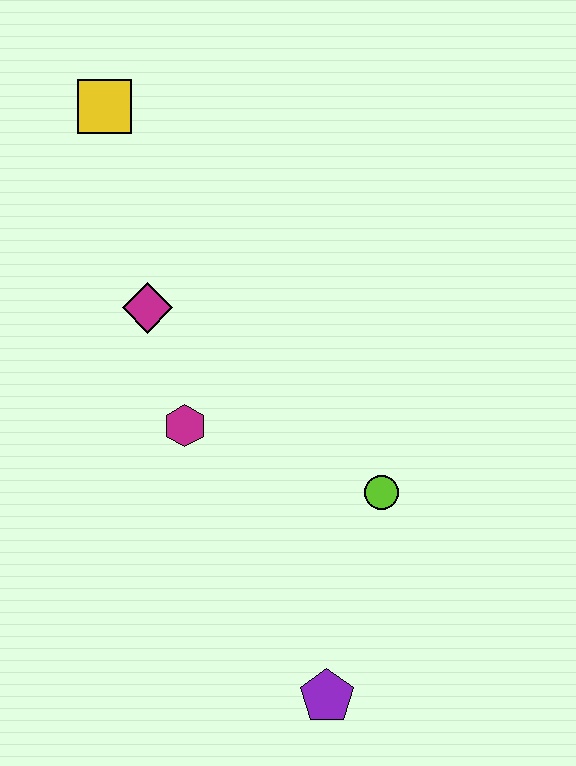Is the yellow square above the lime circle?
Yes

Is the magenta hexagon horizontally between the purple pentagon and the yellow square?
Yes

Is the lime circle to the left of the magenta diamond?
No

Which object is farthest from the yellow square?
The purple pentagon is farthest from the yellow square.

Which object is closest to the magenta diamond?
The magenta hexagon is closest to the magenta diamond.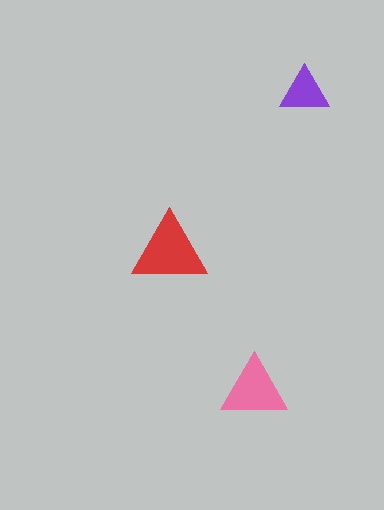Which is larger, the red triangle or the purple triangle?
The red one.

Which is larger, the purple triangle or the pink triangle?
The pink one.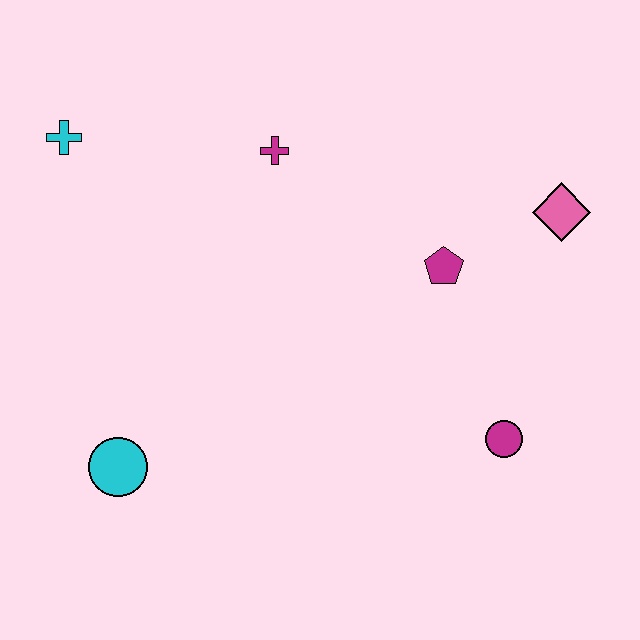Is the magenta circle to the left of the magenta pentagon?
No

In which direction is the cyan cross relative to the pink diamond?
The cyan cross is to the left of the pink diamond.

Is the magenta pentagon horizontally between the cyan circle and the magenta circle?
Yes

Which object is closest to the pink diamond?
The magenta pentagon is closest to the pink diamond.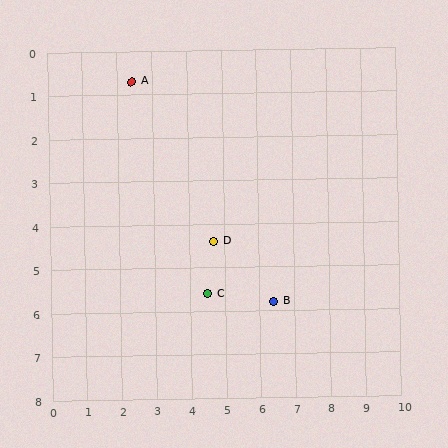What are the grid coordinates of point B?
Point B is at approximately (6.4, 5.8).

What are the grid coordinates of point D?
Point D is at approximately (4.7, 4.4).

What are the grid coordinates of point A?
Point A is at approximately (2.4, 0.7).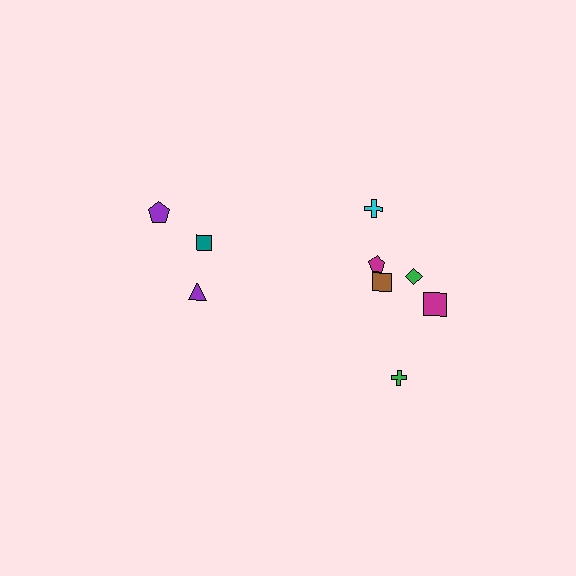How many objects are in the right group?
There are 6 objects.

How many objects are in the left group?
There are 3 objects.